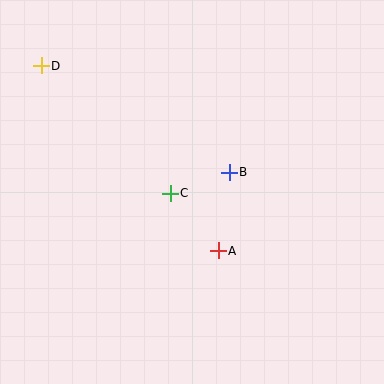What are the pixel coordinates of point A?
Point A is at (218, 251).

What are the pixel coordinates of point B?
Point B is at (229, 172).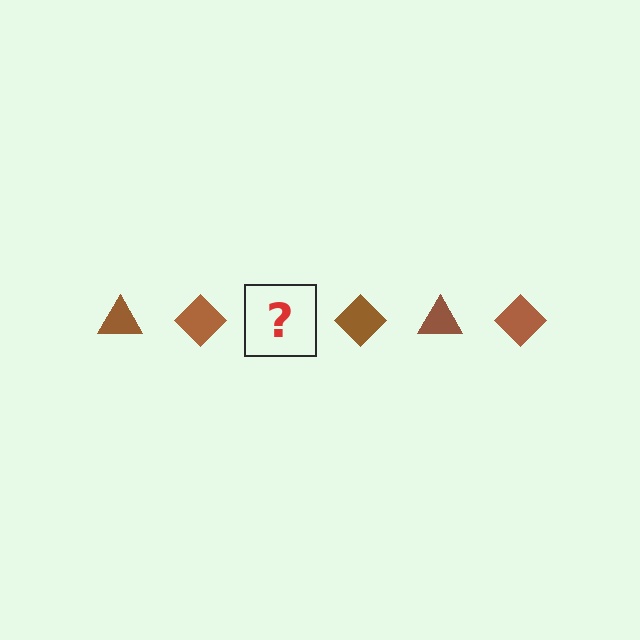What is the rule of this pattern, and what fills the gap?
The rule is that the pattern cycles through triangle, diamond shapes in brown. The gap should be filled with a brown triangle.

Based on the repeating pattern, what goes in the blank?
The blank should be a brown triangle.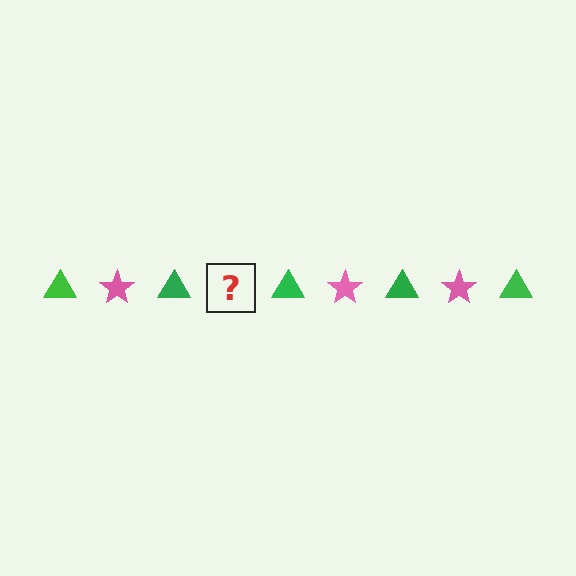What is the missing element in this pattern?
The missing element is a pink star.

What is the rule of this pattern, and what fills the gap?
The rule is that the pattern alternates between green triangle and pink star. The gap should be filled with a pink star.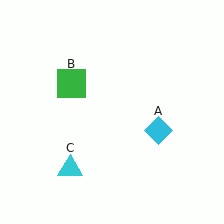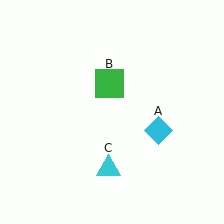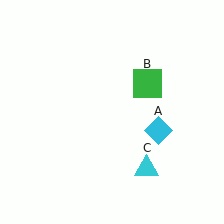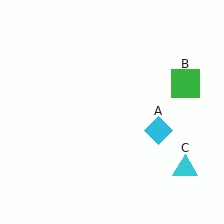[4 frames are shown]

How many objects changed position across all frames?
2 objects changed position: green square (object B), cyan triangle (object C).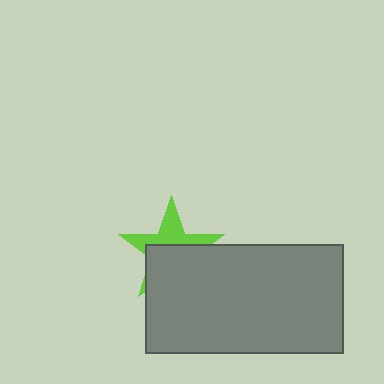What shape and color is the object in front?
The object in front is a gray rectangle.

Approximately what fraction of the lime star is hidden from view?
Roughly 56% of the lime star is hidden behind the gray rectangle.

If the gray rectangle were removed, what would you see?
You would see the complete lime star.